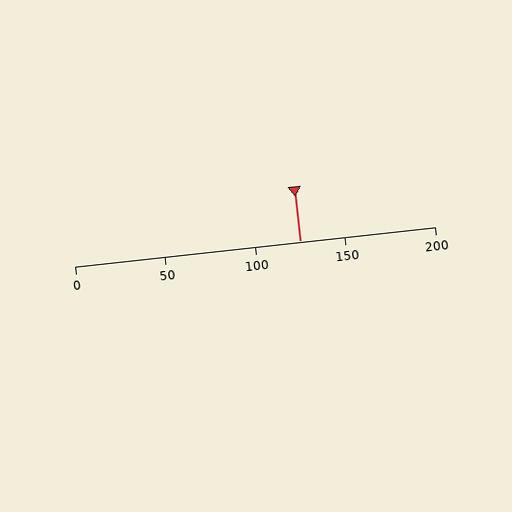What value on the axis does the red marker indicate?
The marker indicates approximately 125.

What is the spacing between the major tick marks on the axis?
The major ticks are spaced 50 apart.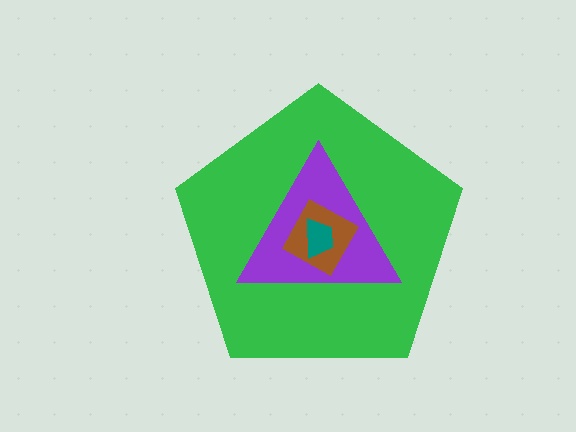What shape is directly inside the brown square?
The teal trapezoid.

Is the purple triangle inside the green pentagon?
Yes.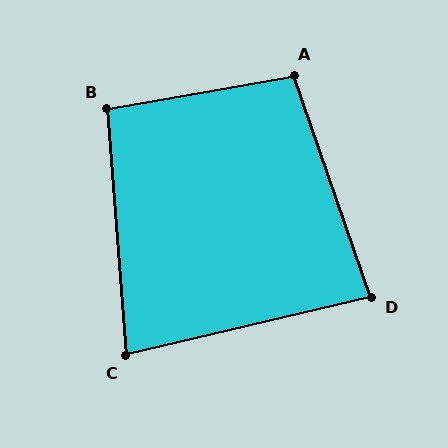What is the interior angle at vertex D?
Approximately 84 degrees (acute).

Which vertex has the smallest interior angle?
C, at approximately 81 degrees.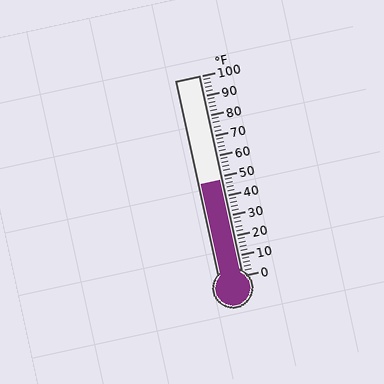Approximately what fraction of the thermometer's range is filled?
The thermometer is filled to approximately 50% of its range.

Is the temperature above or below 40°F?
The temperature is above 40°F.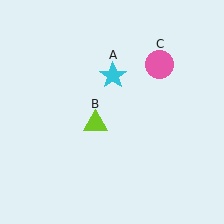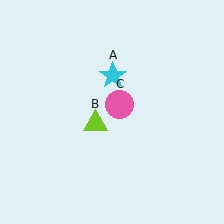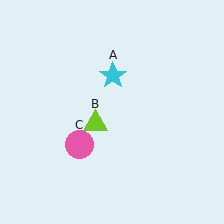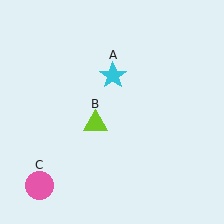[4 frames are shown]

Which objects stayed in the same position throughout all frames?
Cyan star (object A) and lime triangle (object B) remained stationary.